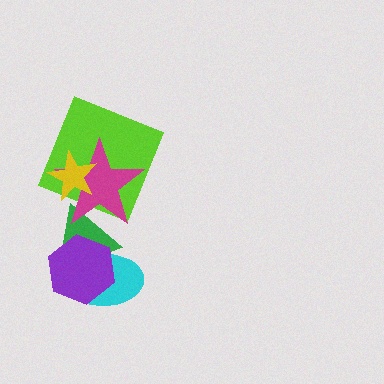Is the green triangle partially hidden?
Yes, it is partially covered by another shape.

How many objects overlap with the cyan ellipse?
2 objects overlap with the cyan ellipse.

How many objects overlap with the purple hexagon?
2 objects overlap with the purple hexagon.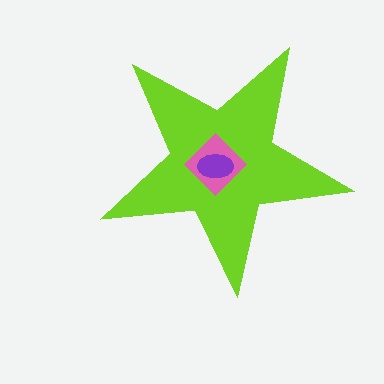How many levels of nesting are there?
3.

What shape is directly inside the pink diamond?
The purple ellipse.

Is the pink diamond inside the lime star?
Yes.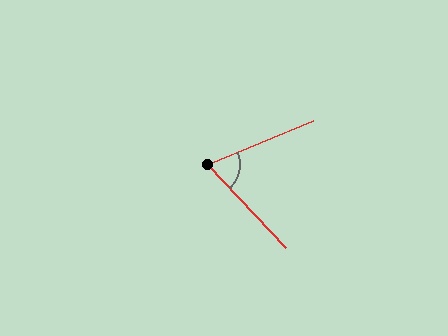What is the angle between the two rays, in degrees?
Approximately 70 degrees.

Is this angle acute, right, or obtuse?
It is acute.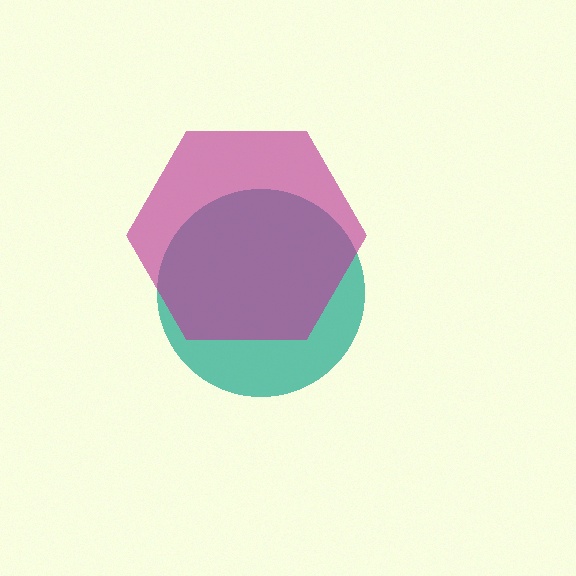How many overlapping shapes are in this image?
There are 2 overlapping shapes in the image.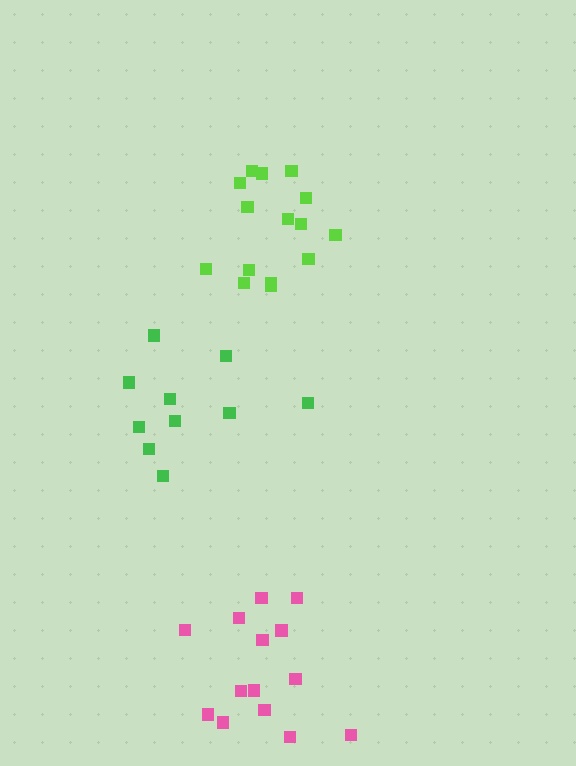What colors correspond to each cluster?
The clusters are colored: pink, lime, green.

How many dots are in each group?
Group 1: 14 dots, Group 2: 15 dots, Group 3: 10 dots (39 total).